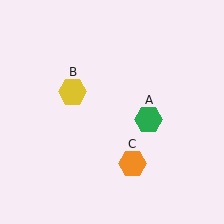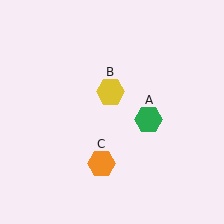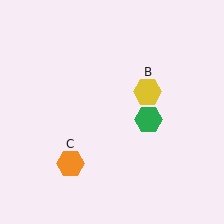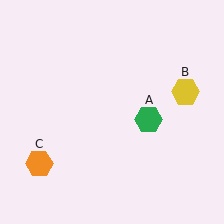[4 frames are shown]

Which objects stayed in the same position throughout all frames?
Green hexagon (object A) remained stationary.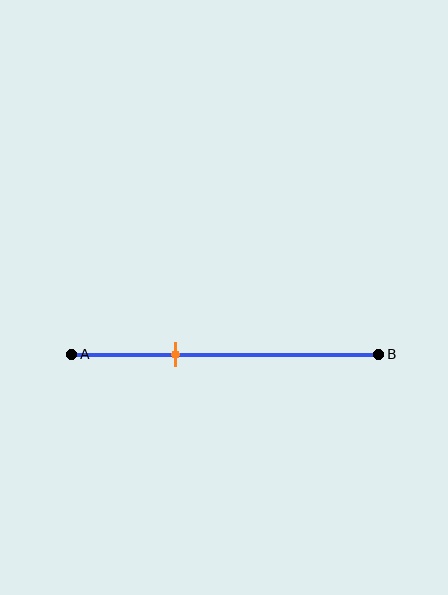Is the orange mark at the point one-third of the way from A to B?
Yes, the mark is approximately at the one-third point.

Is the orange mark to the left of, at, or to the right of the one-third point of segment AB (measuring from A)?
The orange mark is approximately at the one-third point of segment AB.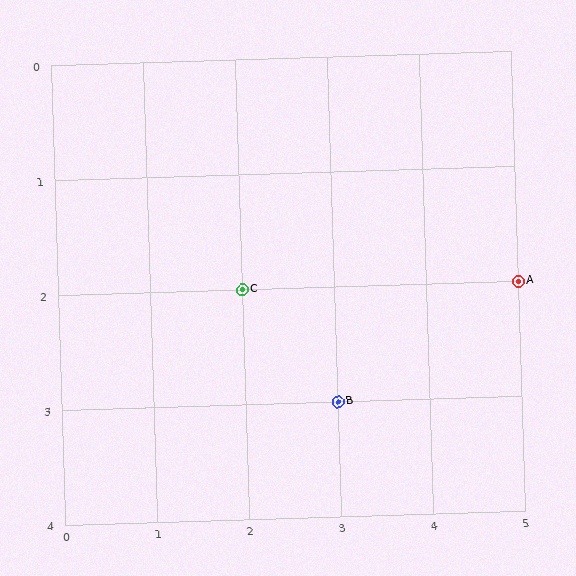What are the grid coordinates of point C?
Point C is at grid coordinates (2, 2).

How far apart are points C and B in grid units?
Points C and B are 1 column and 1 row apart (about 1.4 grid units diagonally).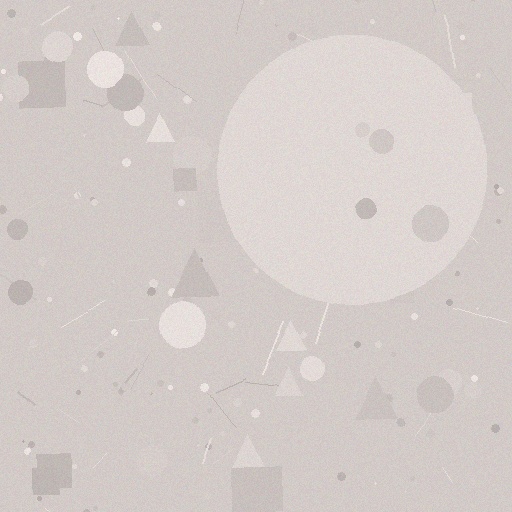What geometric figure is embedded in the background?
A circle is embedded in the background.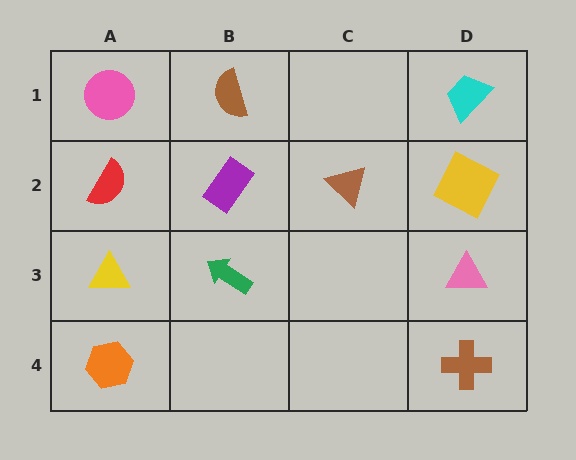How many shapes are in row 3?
3 shapes.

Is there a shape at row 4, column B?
No, that cell is empty.